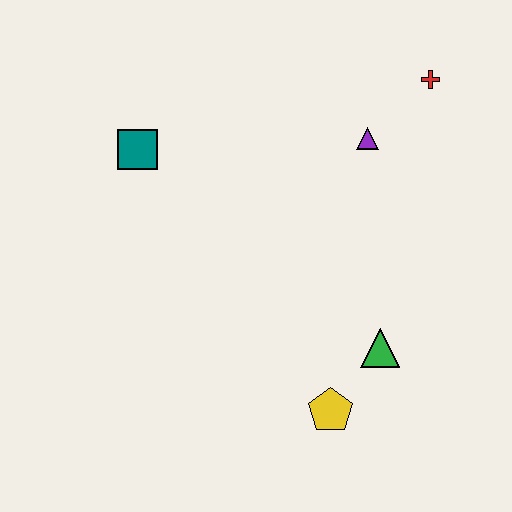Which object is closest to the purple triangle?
The red cross is closest to the purple triangle.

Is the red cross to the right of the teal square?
Yes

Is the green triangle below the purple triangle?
Yes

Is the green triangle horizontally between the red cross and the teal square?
Yes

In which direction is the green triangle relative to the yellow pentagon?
The green triangle is above the yellow pentagon.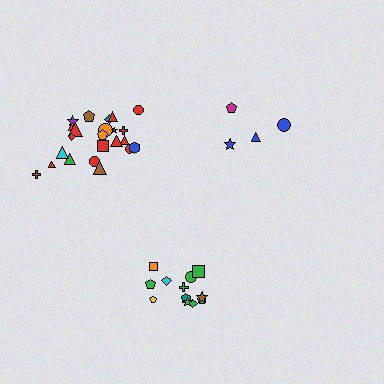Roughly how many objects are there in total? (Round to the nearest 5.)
Roughly 40 objects in total.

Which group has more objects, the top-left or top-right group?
The top-left group.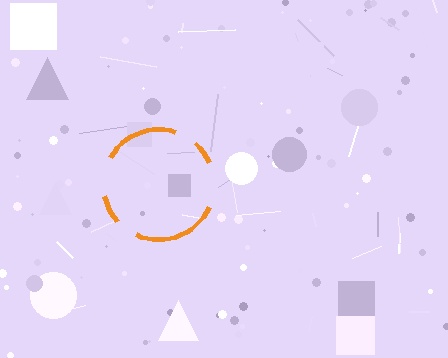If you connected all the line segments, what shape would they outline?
They would outline a circle.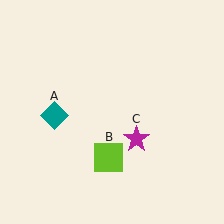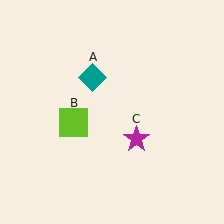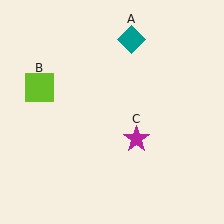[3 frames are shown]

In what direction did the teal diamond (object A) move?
The teal diamond (object A) moved up and to the right.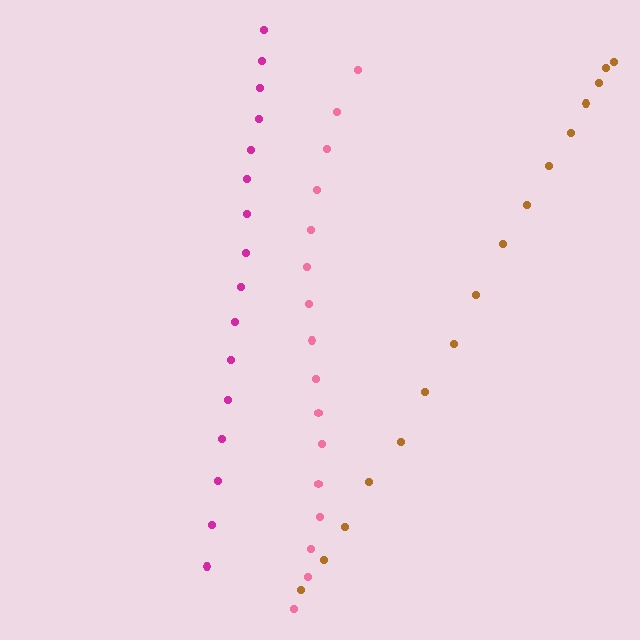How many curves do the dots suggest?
There are 3 distinct paths.